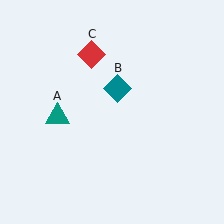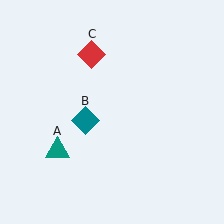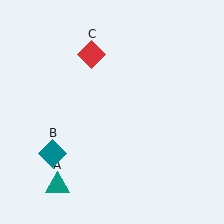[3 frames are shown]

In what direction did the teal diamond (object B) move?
The teal diamond (object B) moved down and to the left.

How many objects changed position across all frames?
2 objects changed position: teal triangle (object A), teal diamond (object B).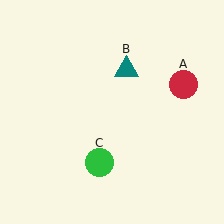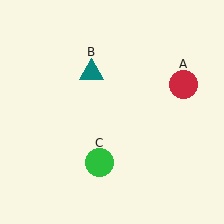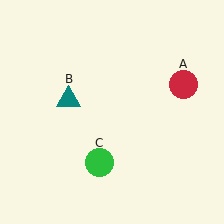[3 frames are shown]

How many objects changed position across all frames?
1 object changed position: teal triangle (object B).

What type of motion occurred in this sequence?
The teal triangle (object B) rotated counterclockwise around the center of the scene.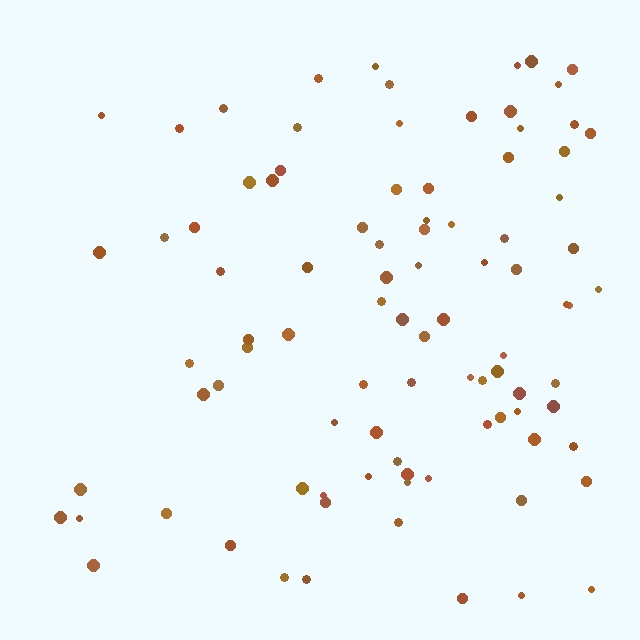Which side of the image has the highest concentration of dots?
The right.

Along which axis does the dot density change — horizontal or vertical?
Horizontal.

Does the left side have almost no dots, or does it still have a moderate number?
Still a moderate number, just noticeably fewer than the right.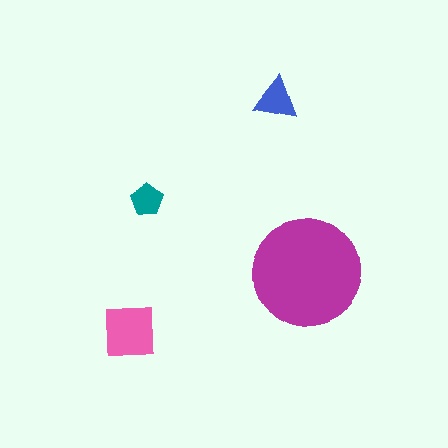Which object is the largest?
The magenta circle.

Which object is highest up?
The blue triangle is topmost.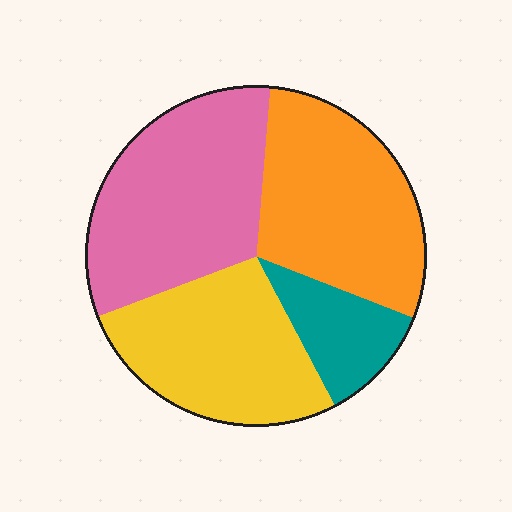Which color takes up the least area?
Teal, at roughly 10%.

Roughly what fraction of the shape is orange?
Orange covers around 30% of the shape.